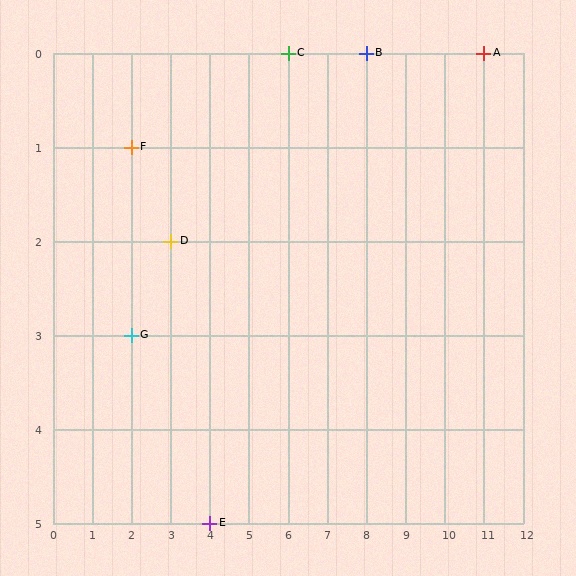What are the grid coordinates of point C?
Point C is at grid coordinates (6, 0).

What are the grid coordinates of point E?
Point E is at grid coordinates (4, 5).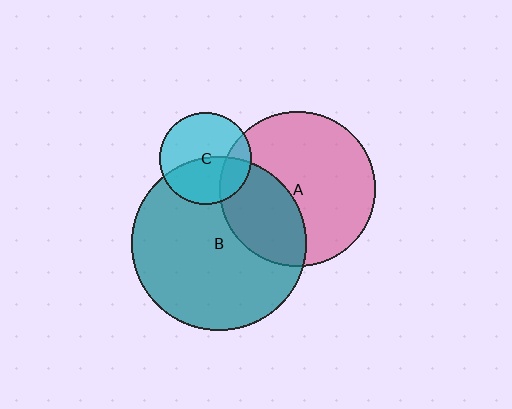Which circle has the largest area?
Circle B (teal).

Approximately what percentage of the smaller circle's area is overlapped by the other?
Approximately 20%.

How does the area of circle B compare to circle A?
Approximately 1.3 times.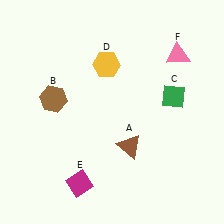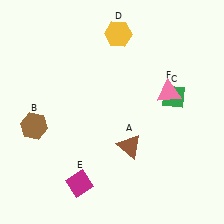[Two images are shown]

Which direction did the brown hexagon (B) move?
The brown hexagon (B) moved down.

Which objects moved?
The objects that moved are: the brown hexagon (B), the yellow hexagon (D), the pink triangle (F).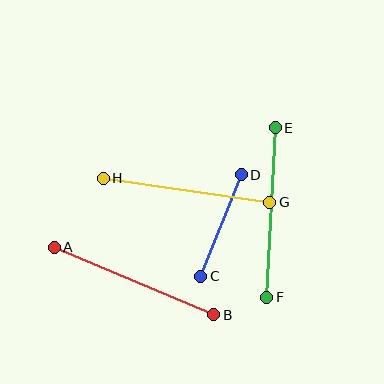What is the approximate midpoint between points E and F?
The midpoint is at approximately (271, 213) pixels.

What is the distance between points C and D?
The distance is approximately 109 pixels.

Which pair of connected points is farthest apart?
Points A and B are farthest apart.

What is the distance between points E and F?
The distance is approximately 169 pixels.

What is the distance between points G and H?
The distance is approximately 168 pixels.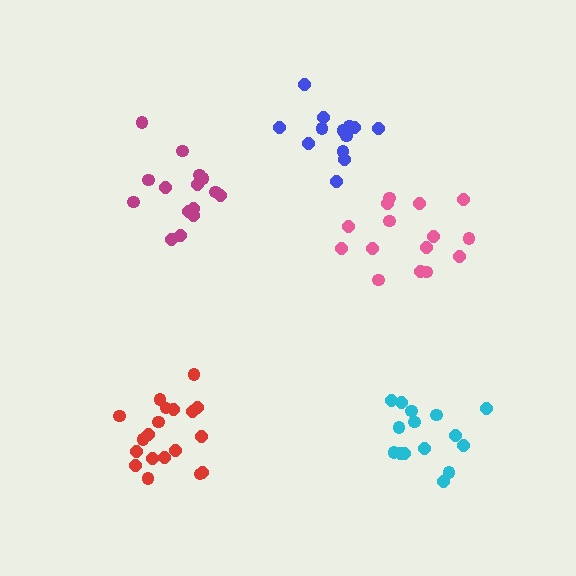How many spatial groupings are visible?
There are 5 spatial groupings.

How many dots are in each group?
Group 1: 15 dots, Group 2: 19 dots, Group 3: 15 dots, Group 4: 13 dots, Group 5: 15 dots (77 total).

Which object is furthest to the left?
The red cluster is leftmost.